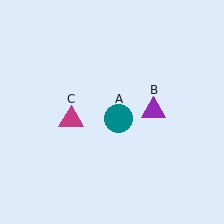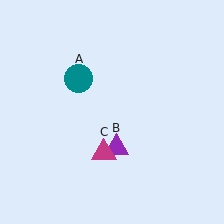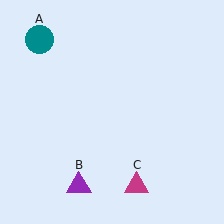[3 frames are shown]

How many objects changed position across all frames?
3 objects changed position: teal circle (object A), purple triangle (object B), magenta triangle (object C).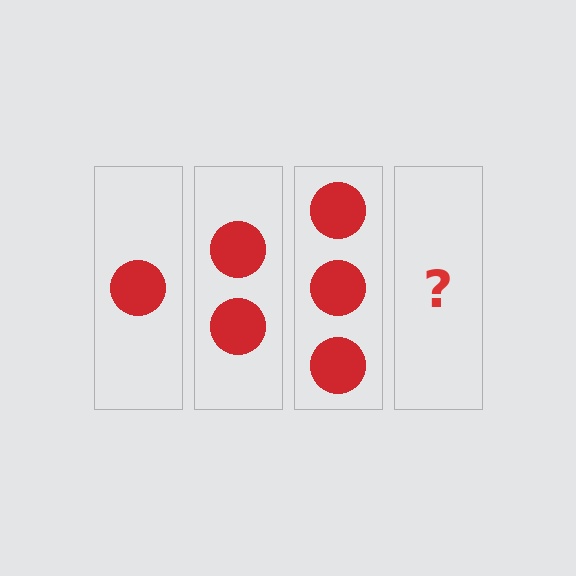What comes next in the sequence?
The next element should be 4 circles.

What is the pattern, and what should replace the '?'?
The pattern is that each step adds one more circle. The '?' should be 4 circles.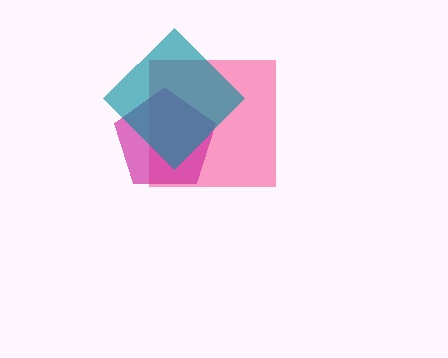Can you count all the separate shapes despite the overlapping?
Yes, there are 3 separate shapes.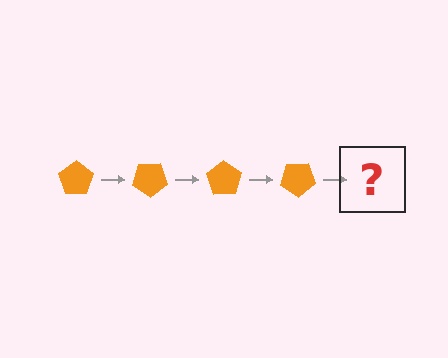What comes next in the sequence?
The next element should be an orange pentagon rotated 140 degrees.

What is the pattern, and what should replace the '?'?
The pattern is that the pentagon rotates 35 degrees each step. The '?' should be an orange pentagon rotated 140 degrees.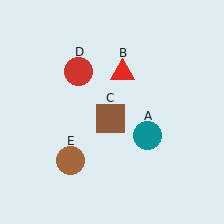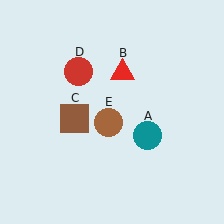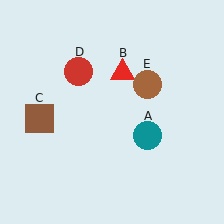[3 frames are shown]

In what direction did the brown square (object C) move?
The brown square (object C) moved left.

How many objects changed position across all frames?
2 objects changed position: brown square (object C), brown circle (object E).